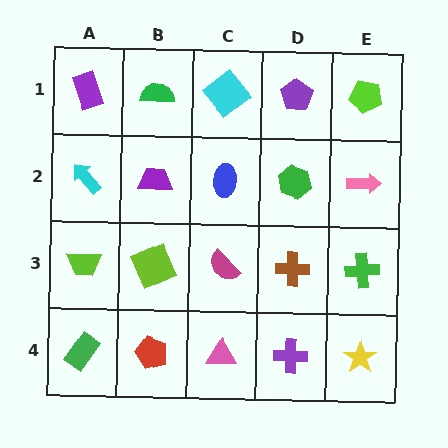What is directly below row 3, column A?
A green rectangle.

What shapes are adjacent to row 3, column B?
A purple trapezoid (row 2, column B), a red pentagon (row 4, column B), a lime trapezoid (row 3, column A), a magenta semicircle (row 3, column C).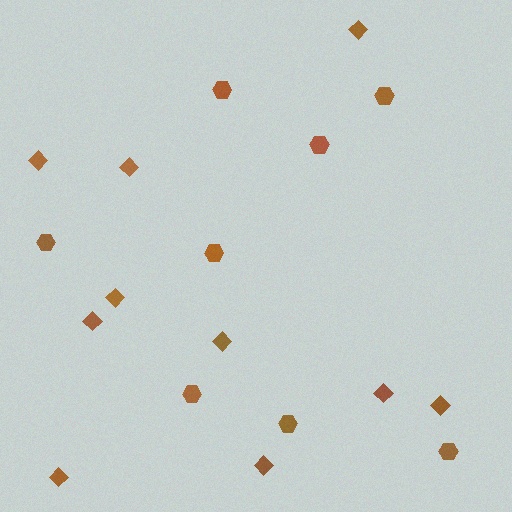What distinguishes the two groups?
There are 2 groups: one group of diamonds (10) and one group of hexagons (8).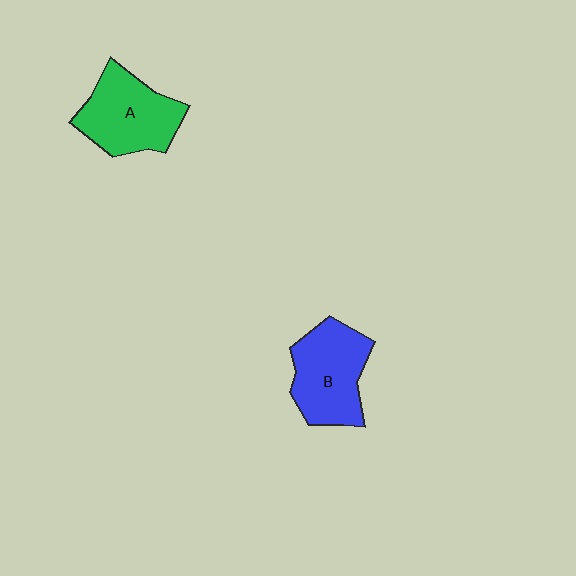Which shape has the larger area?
Shape B (blue).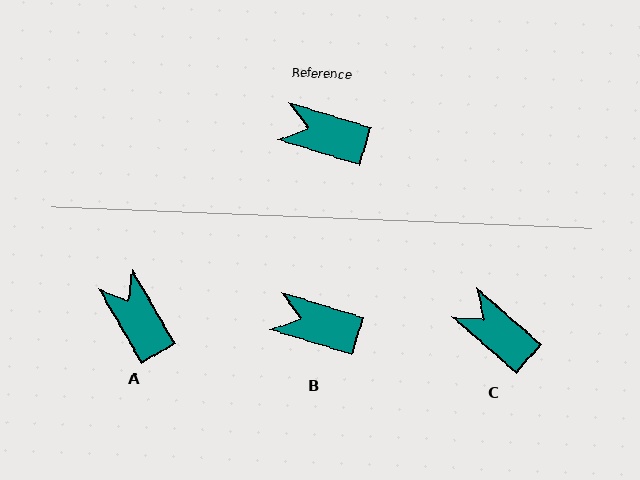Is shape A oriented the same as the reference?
No, it is off by about 43 degrees.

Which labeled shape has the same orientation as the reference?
B.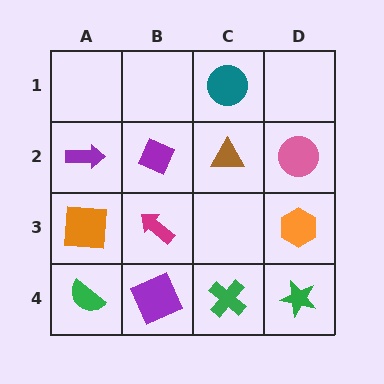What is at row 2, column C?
A brown triangle.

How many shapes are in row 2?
4 shapes.